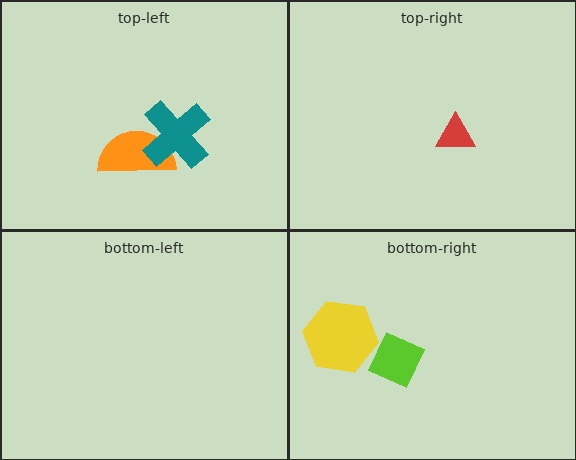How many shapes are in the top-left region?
2.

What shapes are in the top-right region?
The red triangle.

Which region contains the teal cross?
The top-left region.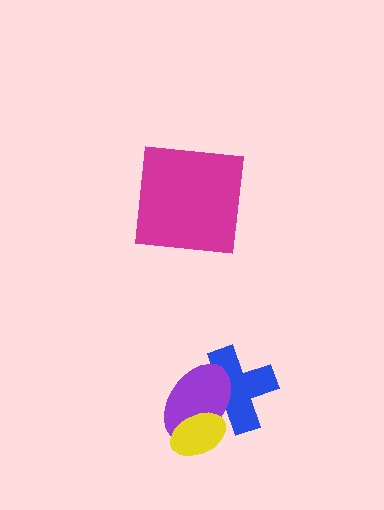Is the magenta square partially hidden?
No, no other shape covers it.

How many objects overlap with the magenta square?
0 objects overlap with the magenta square.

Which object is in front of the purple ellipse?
The yellow ellipse is in front of the purple ellipse.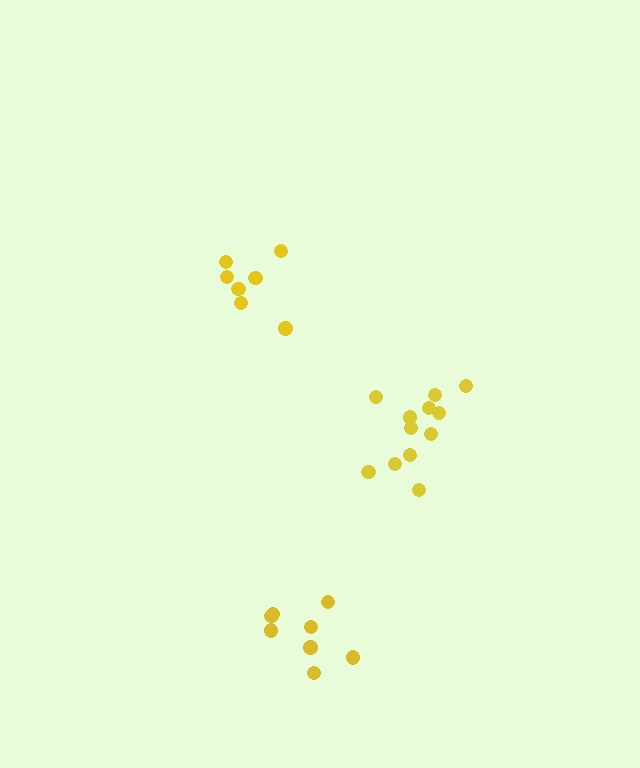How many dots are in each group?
Group 1: 12 dots, Group 2: 7 dots, Group 3: 8 dots (27 total).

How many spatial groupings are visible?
There are 3 spatial groupings.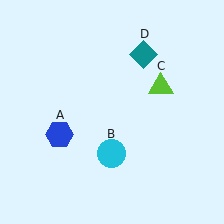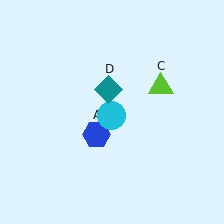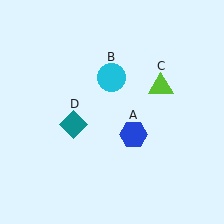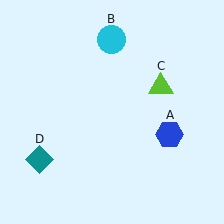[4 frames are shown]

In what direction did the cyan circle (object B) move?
The cyan circle (object B) moved up.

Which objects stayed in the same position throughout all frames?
Lime triangle (object C) remained stationary.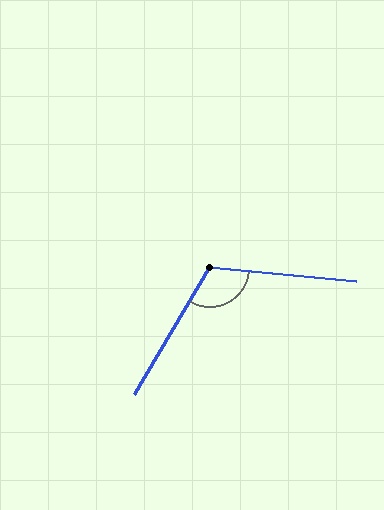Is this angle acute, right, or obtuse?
It is obtuse.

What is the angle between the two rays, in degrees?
Approximately 115 degrees.